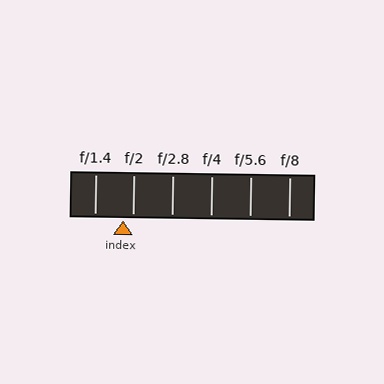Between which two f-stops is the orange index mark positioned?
The index mark is between f/1.4 and f/2.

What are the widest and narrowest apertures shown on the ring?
The widest aperture shown is f/1.4 and the narrowest is f/8.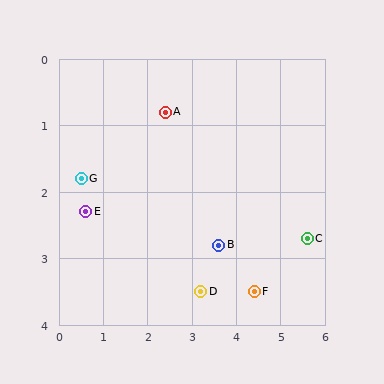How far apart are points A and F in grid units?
Points A and F are about 3.4 grid units apart.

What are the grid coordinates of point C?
Point C is at approximately (5.6, 2.7).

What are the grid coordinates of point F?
Point F is at approximately (4.4, 3.5).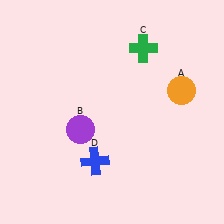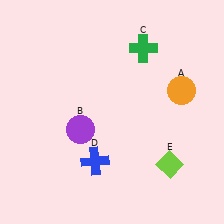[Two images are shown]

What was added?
A lime diamond (E) was added in Image 2.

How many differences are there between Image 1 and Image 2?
There is 1 difference between the two images.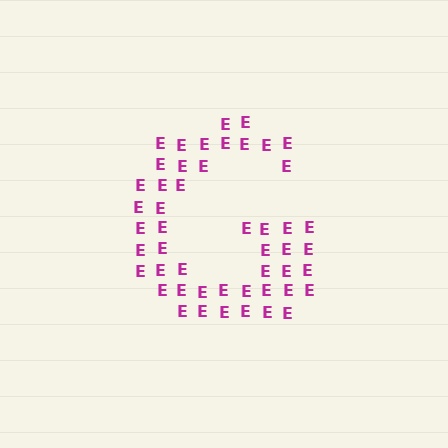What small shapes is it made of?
It is made of small letter E's.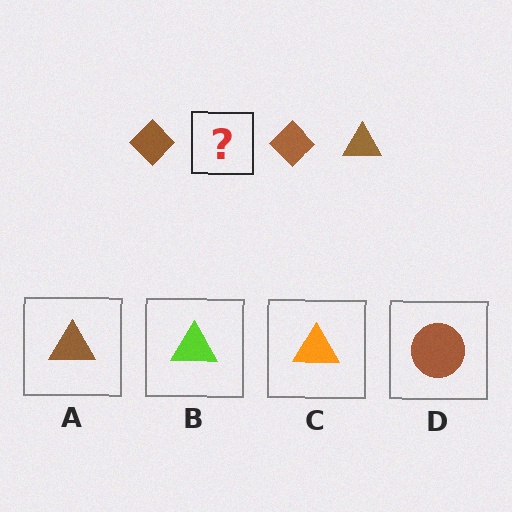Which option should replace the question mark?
Option A.